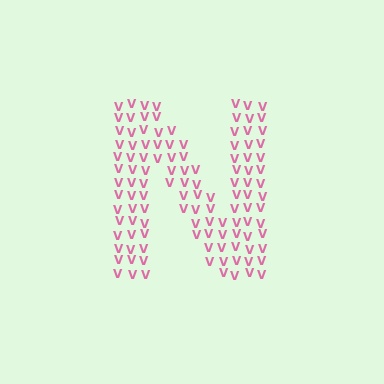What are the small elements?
The small elements are letter V's.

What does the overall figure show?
The overall figure shows the letter N.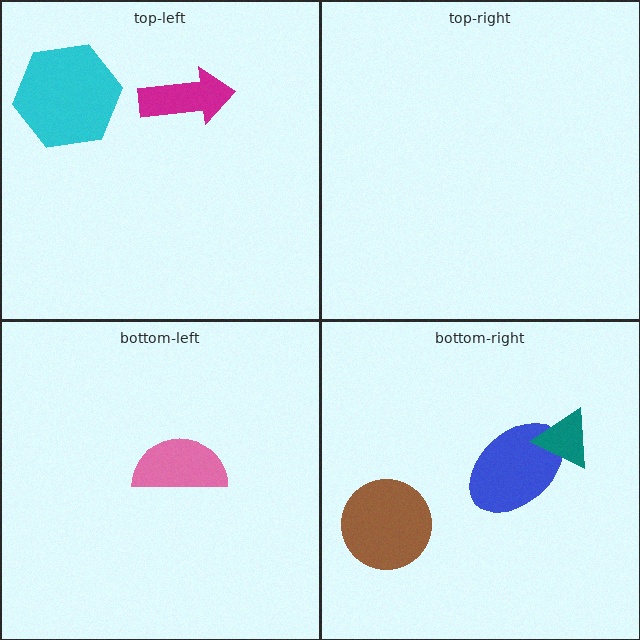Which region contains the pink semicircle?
The bottom-left region.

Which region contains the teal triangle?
The bottom-right region.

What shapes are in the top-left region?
The cyan hexagon, the magenta arrow.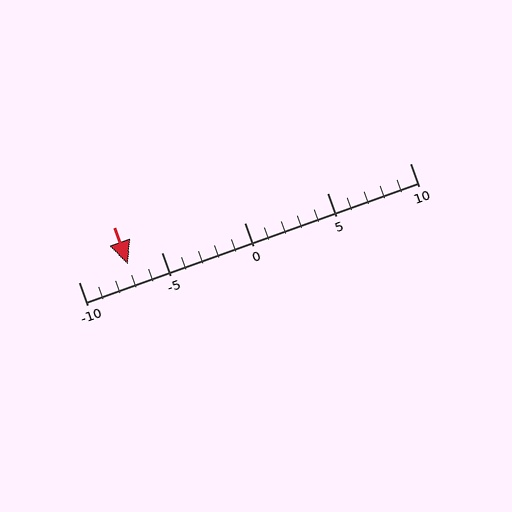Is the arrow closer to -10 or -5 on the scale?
The arrow is closer to -5.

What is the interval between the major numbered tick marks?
The major tick marks are spaced 5 units apart.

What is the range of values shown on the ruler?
The ruler shows values from -10 to 10.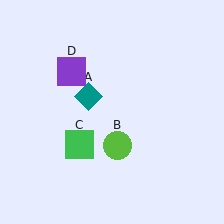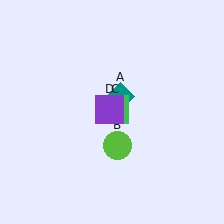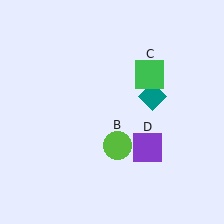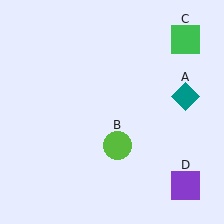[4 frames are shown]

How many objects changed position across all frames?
3 objects changed position: teal diamond (object A), green square (object C), purple square (object D).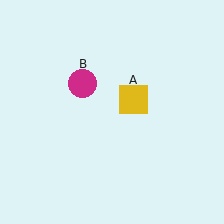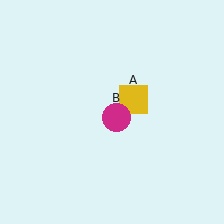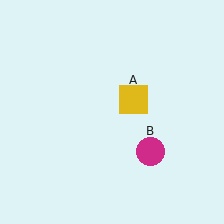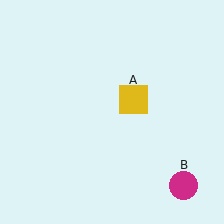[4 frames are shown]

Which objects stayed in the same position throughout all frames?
Yellow square (object A) remained stationary.